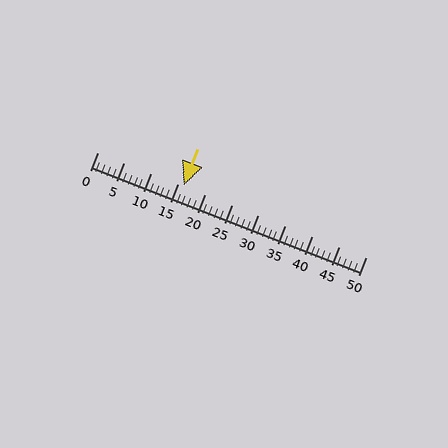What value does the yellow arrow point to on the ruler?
The yellow arrow points to approximately 16.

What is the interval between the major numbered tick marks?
The major tick marks are spaced 5 units apart.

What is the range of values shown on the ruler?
The ruler shows values from 0 to 50.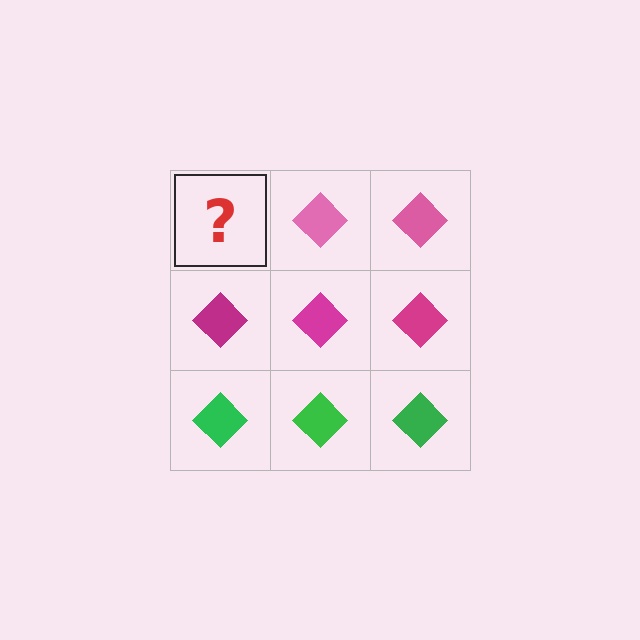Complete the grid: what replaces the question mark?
The question mark should be replaced with a pink diamond.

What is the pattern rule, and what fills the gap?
The rule is that each row has a consistent color. The gap should be filled with a pink diamond.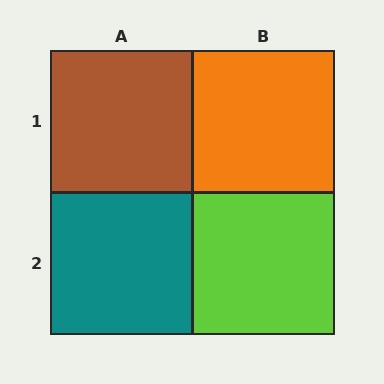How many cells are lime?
1 cell is lime.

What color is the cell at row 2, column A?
Teal.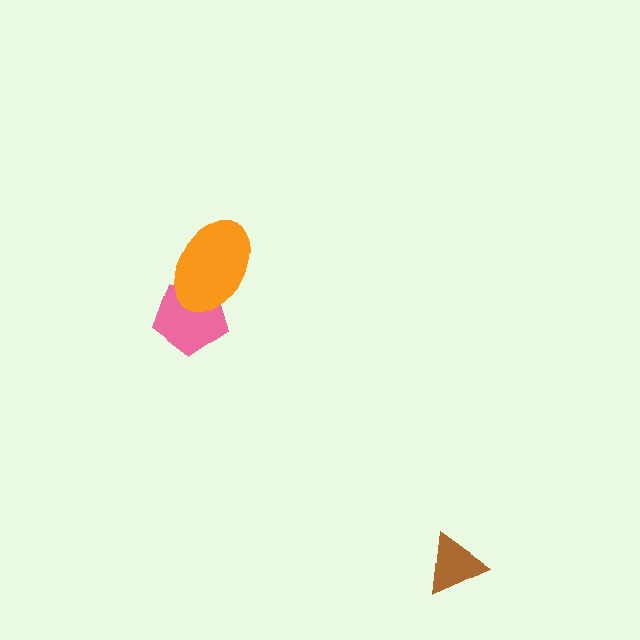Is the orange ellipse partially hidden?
No, no other shape covers it.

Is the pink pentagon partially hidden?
Yes, it is partially covered by another shape.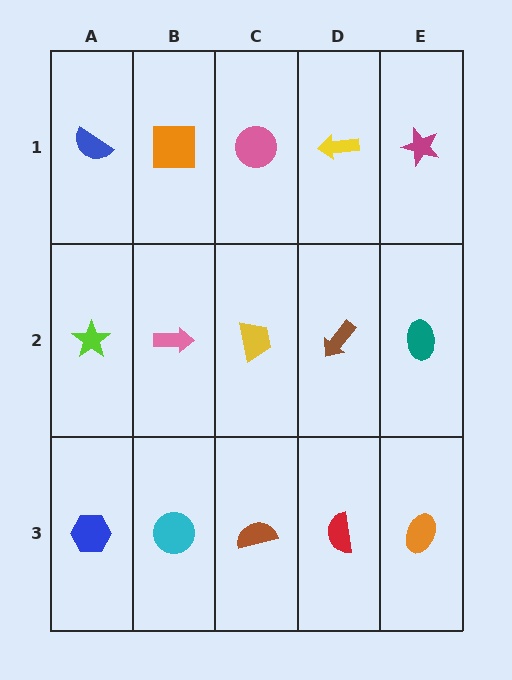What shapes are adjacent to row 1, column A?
A lime star (row 2, column A), an orange square (row 1, column B).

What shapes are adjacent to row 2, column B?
An orange square (row 1, column B), a cyan circle (row 3, column B), a lime star (row 2, column A), a yellow trapezoid (row 2, column C).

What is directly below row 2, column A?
A blue hexagon.